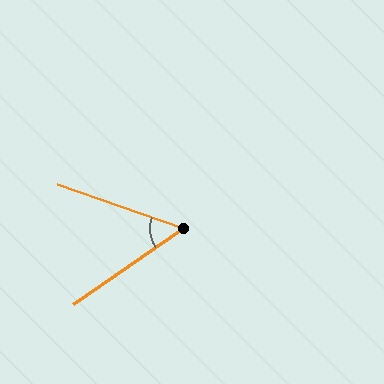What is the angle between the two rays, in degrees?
Approximately 54 degrees.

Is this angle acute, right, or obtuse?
It is acute.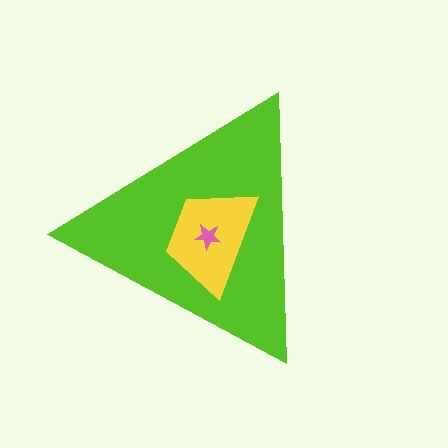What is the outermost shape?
The lime triangle.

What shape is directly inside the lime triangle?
The yellow trapezoid.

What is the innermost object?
The pink star.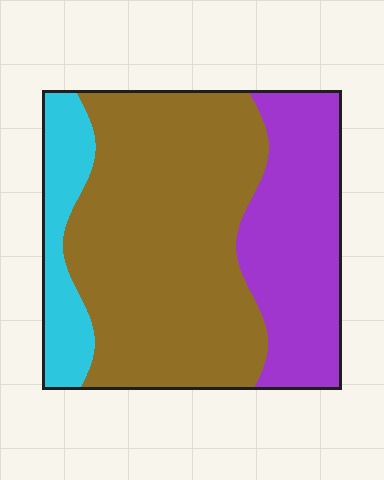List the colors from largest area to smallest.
From largest to smallest: brown, purple, cyan.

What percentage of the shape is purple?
Purple takes up about one quarter (1/4) of the shape.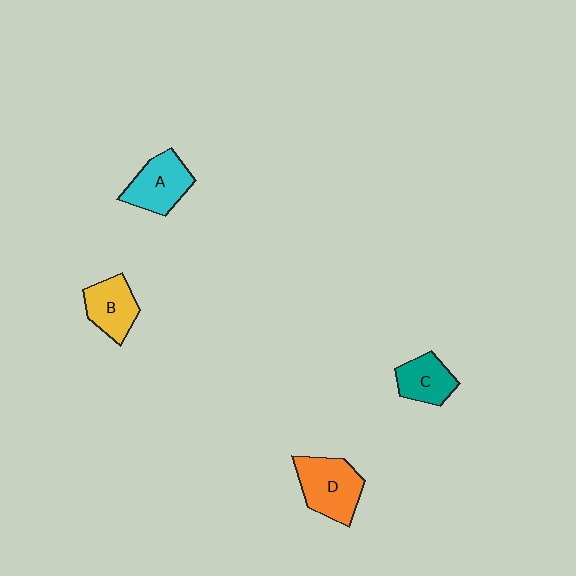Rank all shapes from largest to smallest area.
From largest to smallest: D (orange), A (cyan), B (yellow), C (teal).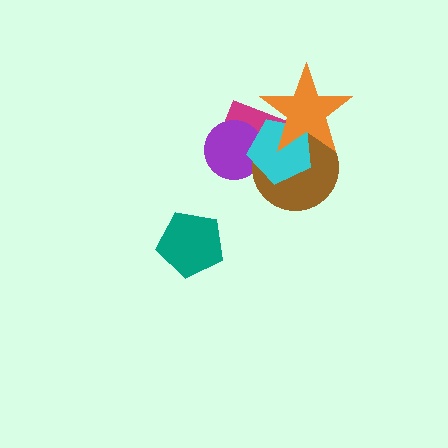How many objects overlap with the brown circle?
4 objects overlap with the brown circle.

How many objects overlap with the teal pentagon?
0 objects overlap with the teal pentagon.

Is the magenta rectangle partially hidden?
Yes, it is partially covered by another shape.